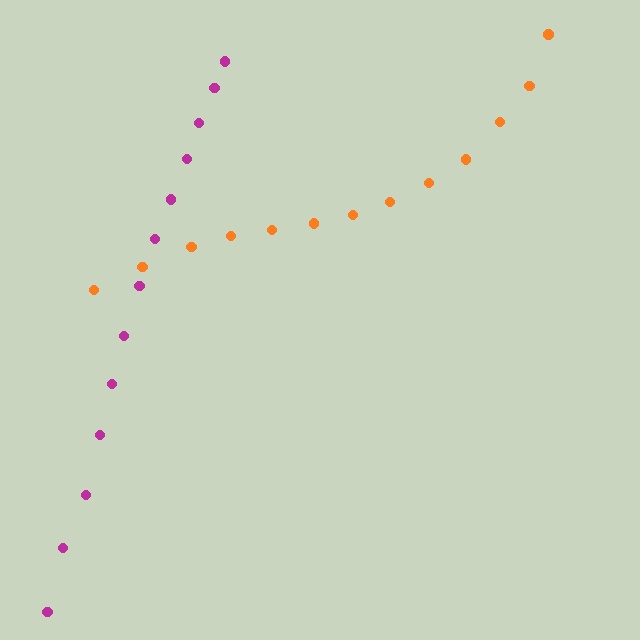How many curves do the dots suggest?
There are 2 distinct paths.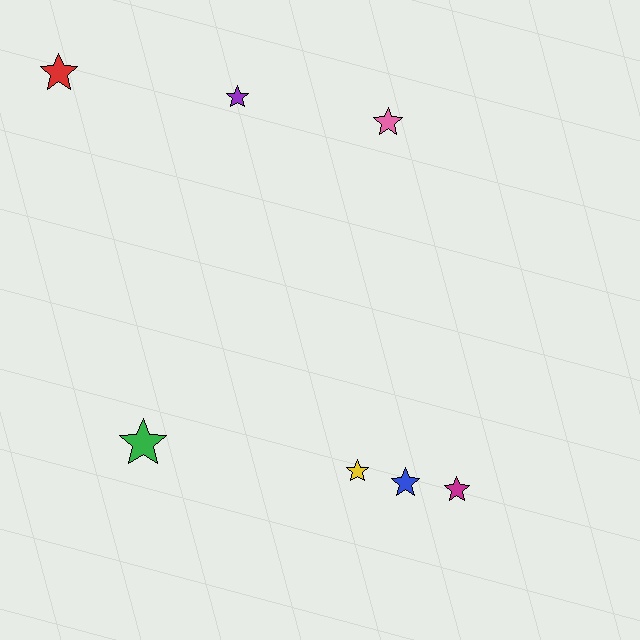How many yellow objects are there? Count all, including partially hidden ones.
There is 1 yellow object.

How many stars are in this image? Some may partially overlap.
There are 7 stars.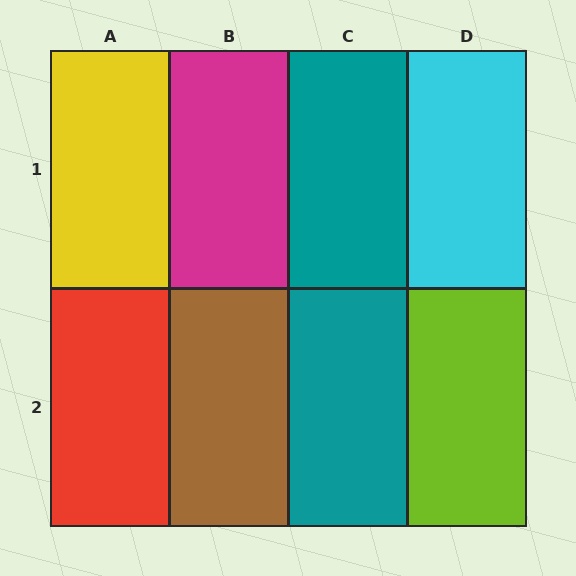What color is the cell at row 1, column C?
Teal.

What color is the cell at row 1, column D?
Cyan.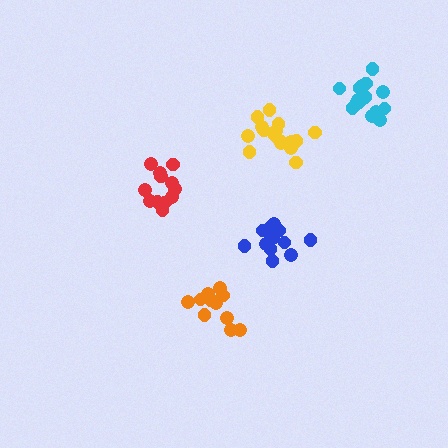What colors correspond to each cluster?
The clusters are colored: blue, cyan, orange, red, yellow.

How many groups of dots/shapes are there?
There are 5 groups.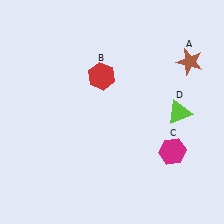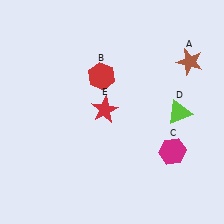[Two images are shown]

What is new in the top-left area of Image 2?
A red star (E) was added in the top-left area of Image 2.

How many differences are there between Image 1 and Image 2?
There is 1 difference between the two images.